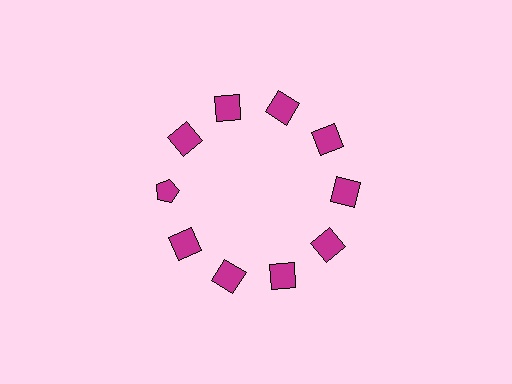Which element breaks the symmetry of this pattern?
The magenta pentagon at roughly the 9 o'clock position breaks the symmetry. All other shapes are magenta squares.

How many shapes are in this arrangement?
There are 10 shapes arranged in a ring pattern.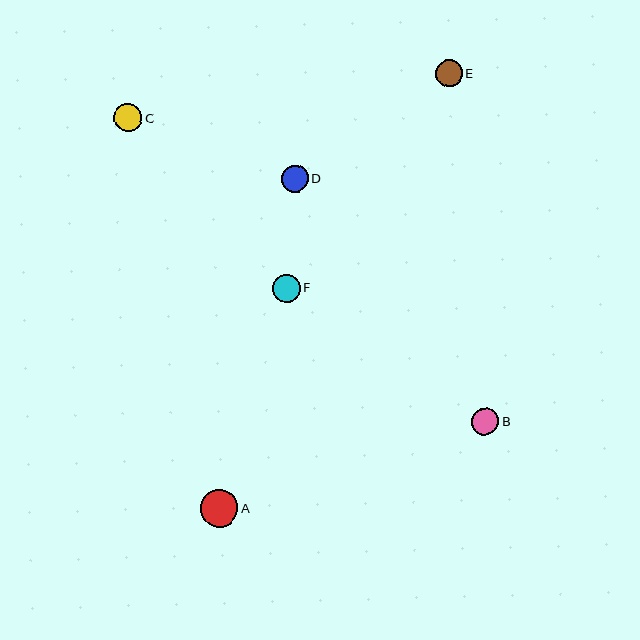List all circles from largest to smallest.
From largest to smallest: A, C, F, D, B, E.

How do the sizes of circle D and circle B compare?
Circle D and circle B are approximately the same size.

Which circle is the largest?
Circle A is the largest with a size of approximately 37 pixels.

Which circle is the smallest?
Circle E is the smallest with a size of approximately 27 pixels.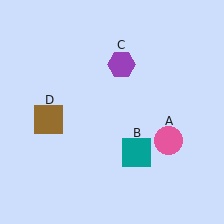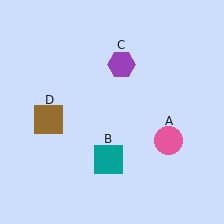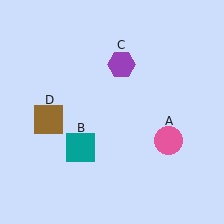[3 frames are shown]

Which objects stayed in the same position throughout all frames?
Pink circle (object A) and purple hexagon (object C) and brown square (object D) remained stationary.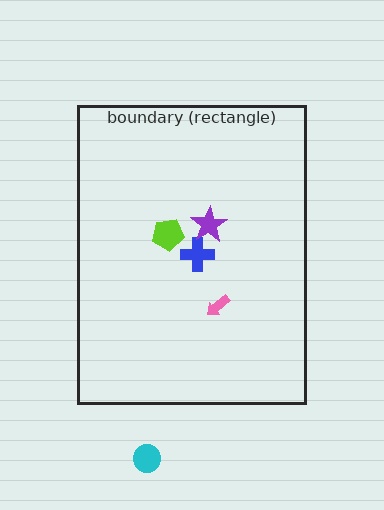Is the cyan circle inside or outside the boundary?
Outside.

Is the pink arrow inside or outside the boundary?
Inside.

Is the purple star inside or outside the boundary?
Inside.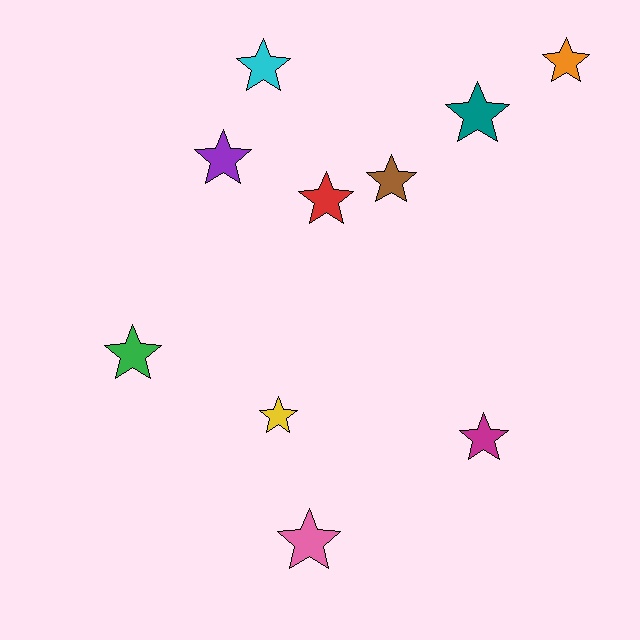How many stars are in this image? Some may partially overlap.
There are 10 stars.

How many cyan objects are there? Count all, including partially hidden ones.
There is 1 cyan object.